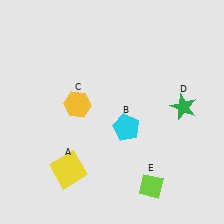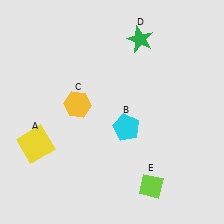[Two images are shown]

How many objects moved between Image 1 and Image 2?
2 objects moved between the two images.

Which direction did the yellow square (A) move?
The yellow square (A) moved left.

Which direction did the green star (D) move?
The green star (D) moved up.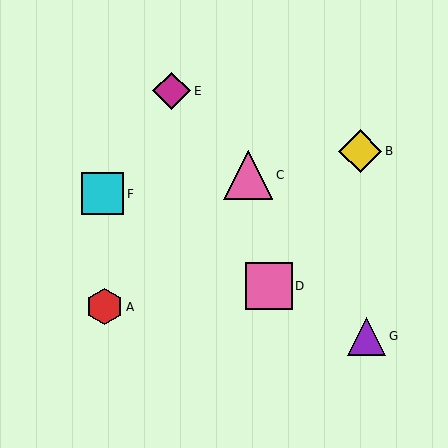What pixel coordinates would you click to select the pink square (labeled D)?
Click at (269, 286) to select the pink square D.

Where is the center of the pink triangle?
The center of the pink triangle is at (248, 175).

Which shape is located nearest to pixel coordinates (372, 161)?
The yellow diamond (labeled B) at (360, 151) is nearest to that location.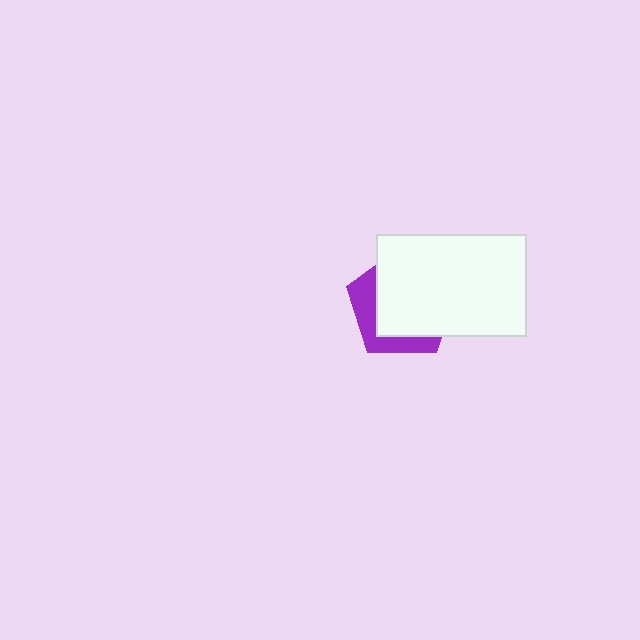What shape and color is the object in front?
The object in front is a white rectangle.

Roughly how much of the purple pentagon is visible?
A small part of it is visible (roughly 31%).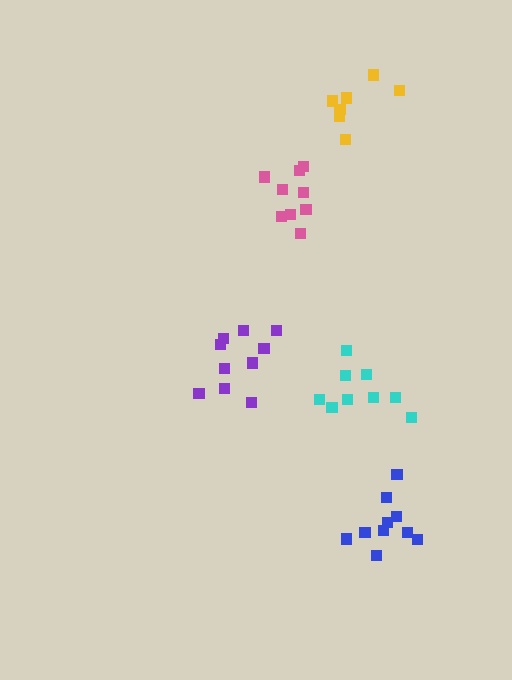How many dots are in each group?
Group 1: 9 dots, Group 2: 7 dots, Group 3: 9 dots, Group 4: 10 dots, Group 5: 10 dots (45 total).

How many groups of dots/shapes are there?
There are 5 groups.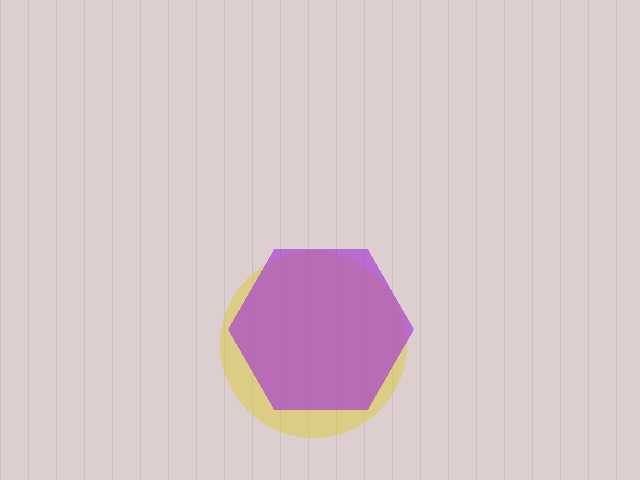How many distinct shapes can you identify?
There are 2 distinct shapes: a yellow circle, a purple hexagon.